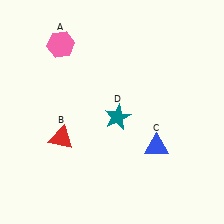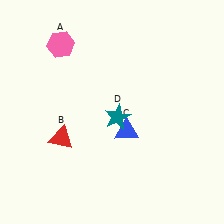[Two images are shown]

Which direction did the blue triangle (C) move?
The blue triangle (C) moved left.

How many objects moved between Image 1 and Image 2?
1 object moved between the two images.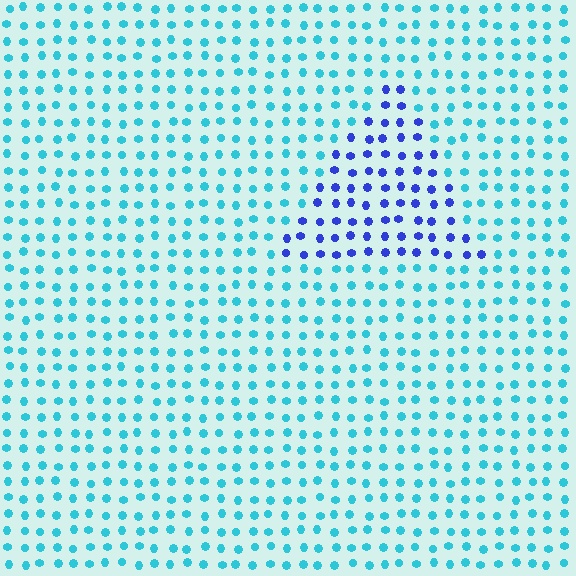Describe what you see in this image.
The image is filled with small cyan elements in a uniform arrangement. A triangle-shaped region is visible where the elements are tinted to a slightly different hue, forming a subtle color boundary.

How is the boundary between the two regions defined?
The boundary is defined purely by a slight shift in hue (about 48 degrees). Spacing, size, and orientation are identical on both sides.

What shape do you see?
I see a triangle.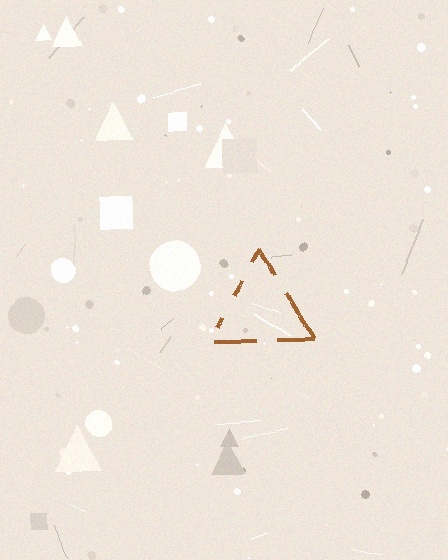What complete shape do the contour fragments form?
The contour fragments form a triangle.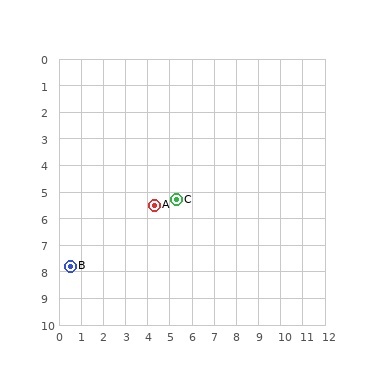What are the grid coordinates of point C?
Point C is at approximately (5.3, 5.3).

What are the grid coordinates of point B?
Point B is at approximately (0.5, 7.8).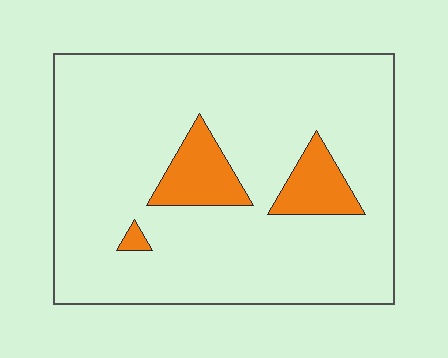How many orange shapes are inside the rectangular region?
3.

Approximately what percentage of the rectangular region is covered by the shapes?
Approximately 10%.